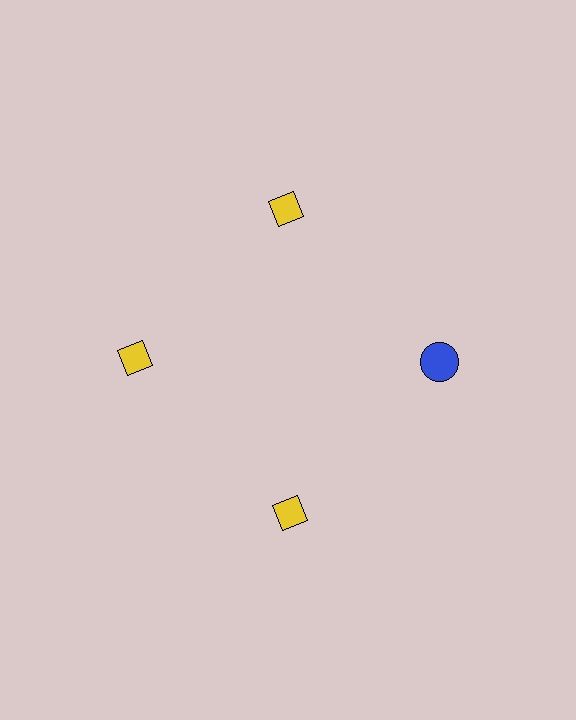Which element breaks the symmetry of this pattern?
The blue circle at roughly the 3 o'clock position breaks the symmetry. All other shapes are yellow diamonds.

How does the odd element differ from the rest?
It differs in both color (blue instead of yellow) and shape (circle instead of diamond).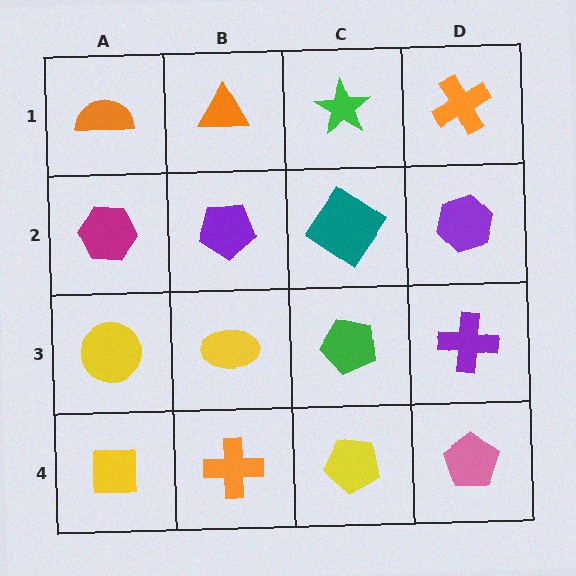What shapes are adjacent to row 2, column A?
An orange semicircle (row 1, column A), a yellow circle (row 3, column A), a purple pentagon (row 2, column B).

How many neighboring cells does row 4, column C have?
3.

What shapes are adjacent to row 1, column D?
A purple hexagon (row 2, column D), a green star (row 1, column C).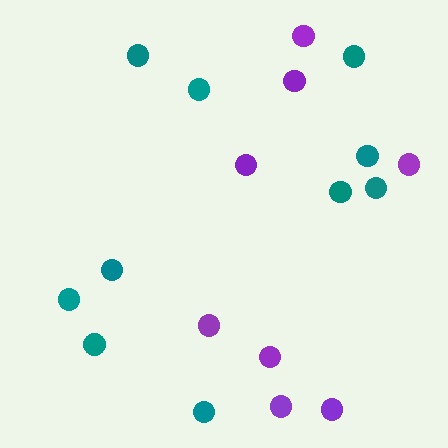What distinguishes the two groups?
There are 2 groups: one group of teal circles (10) and one group of purple circles (8).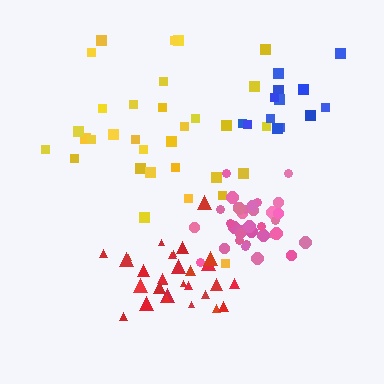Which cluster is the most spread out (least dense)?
Yellow.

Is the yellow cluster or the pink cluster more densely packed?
Pink.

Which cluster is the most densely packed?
Pink.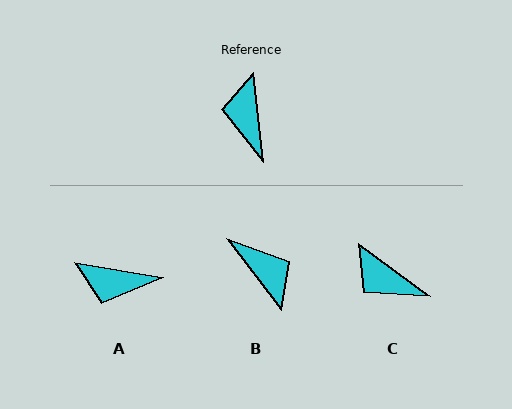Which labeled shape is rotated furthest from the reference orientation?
B, about 149 degrees away.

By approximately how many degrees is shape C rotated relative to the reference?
Approximately 48 degrees counter-clockwise.